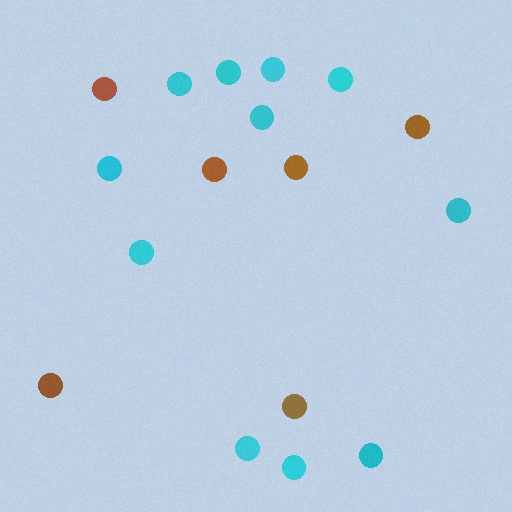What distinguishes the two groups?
There are 2 groups: one group of cyan circles (11) and one group of brown circles (6).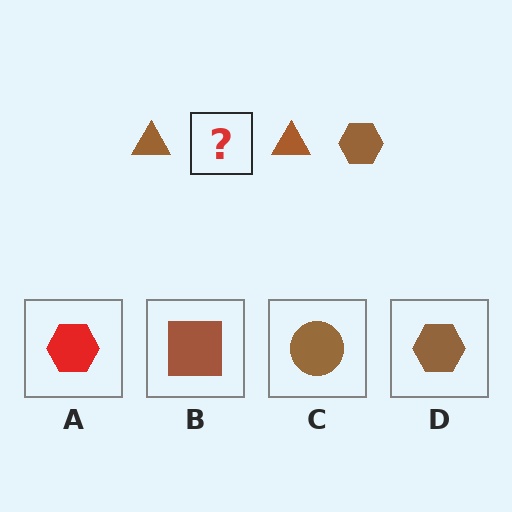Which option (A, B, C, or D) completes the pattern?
D.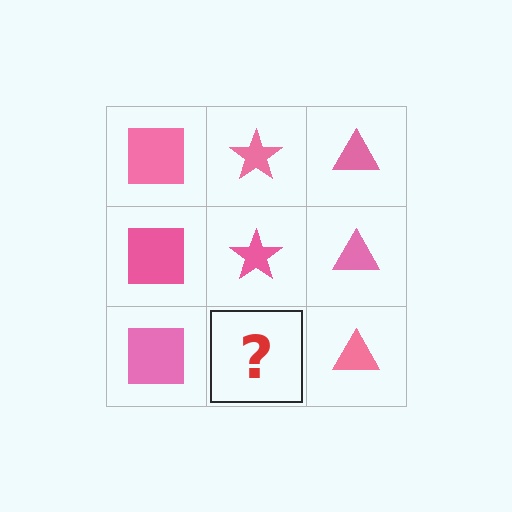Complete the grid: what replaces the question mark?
The question mark should be replaced with a pink star.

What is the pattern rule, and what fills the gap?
The rule is that each column has a consistent shape. The gap should be filled with a pink star.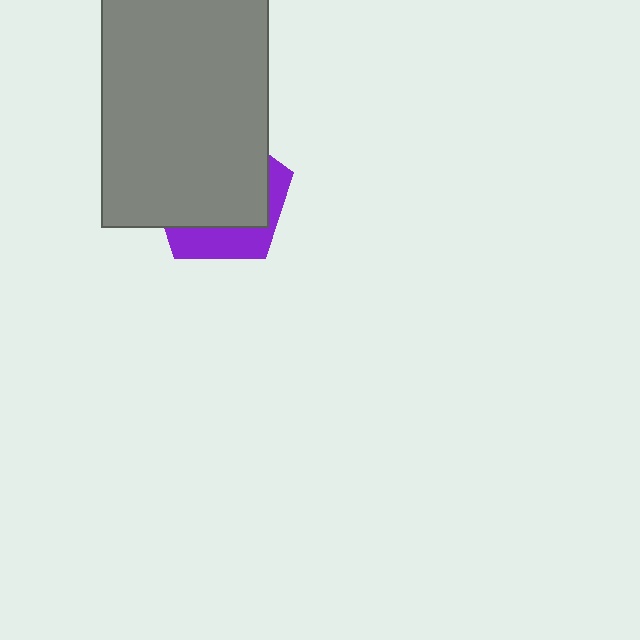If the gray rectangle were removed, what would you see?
You would see the complete purple pentagon.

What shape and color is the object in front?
The object in front is a gray rectangle.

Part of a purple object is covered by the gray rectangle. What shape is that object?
It is a pentagon.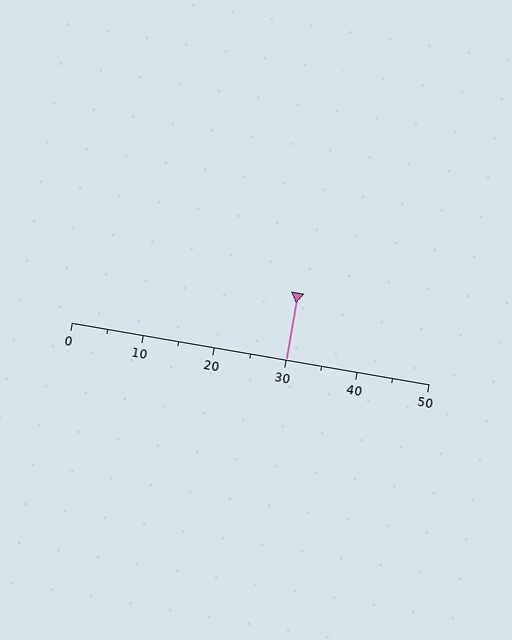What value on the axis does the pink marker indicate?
The marker indicates approximately 30.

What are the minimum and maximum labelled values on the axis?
The axis runs from 0 to 50.